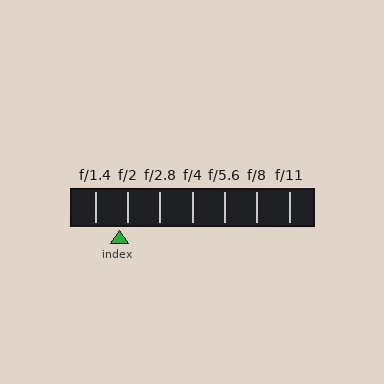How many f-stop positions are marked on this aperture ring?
There are 7 f-stop positions marked.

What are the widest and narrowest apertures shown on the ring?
The widest aperture shown is f/1.4 and the narrowest is f/11.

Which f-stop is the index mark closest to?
The index mark is closest to f/2.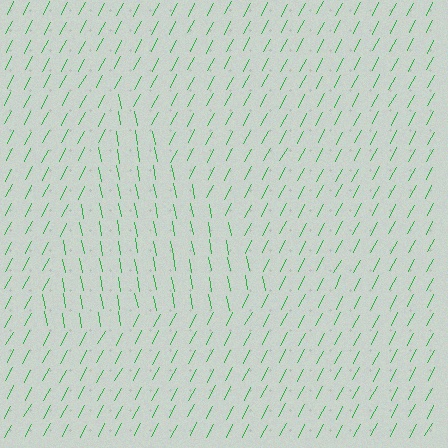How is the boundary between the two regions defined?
The boundary is defined purely by a change in line orientation (approximately 39 degrees difference). All lines are the same color and thickness.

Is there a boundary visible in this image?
Yes, there is a texture boundary formed by a change in line orientation.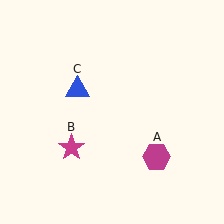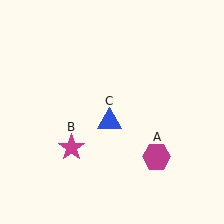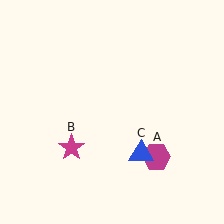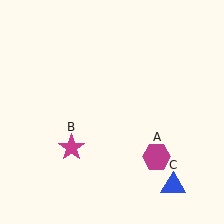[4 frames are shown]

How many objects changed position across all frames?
1 object changed position: blue triangle (object C).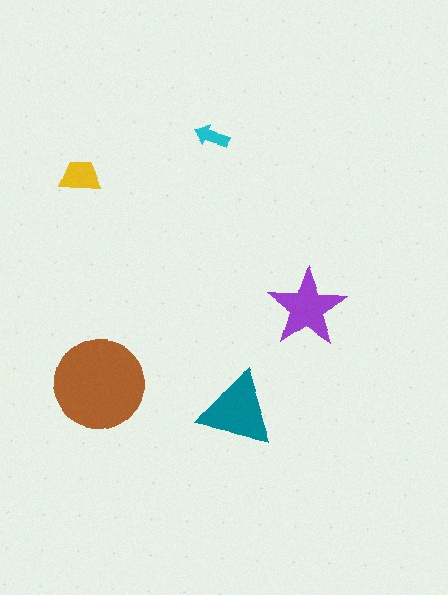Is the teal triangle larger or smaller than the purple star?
Larger.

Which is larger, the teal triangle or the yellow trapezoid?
The teal triangle.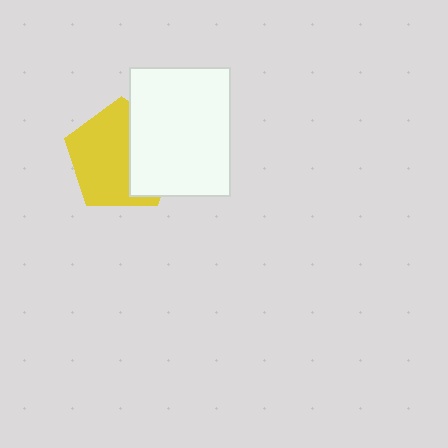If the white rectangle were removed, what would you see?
You would see the complete yellow pentagon.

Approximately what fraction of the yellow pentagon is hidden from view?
Roughly 38% of the yellow pentagon is hidden behind the white rectangle.